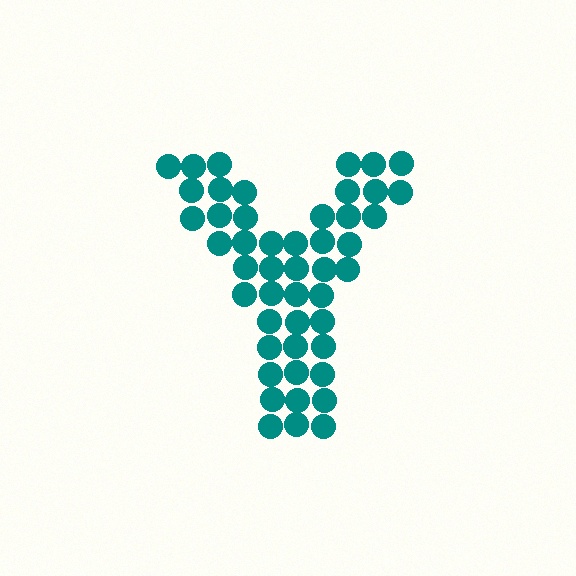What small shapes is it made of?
It is made of small circles.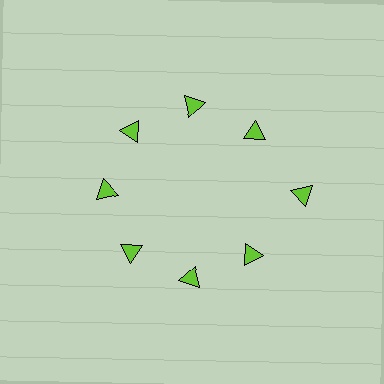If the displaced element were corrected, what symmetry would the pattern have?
It would have 8-fold rotational symmetry — the pattern would map onto itself every 45 degrees.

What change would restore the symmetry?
The symmetry would be restored by moving it inward, back onto the ring so that all 8 triangles sit at equal angles and equal distance from the center.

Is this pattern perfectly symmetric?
No. The 8 lime triangles are arranged in a ring, but one element near the 3 o'clock position is pushed outward from the center, breaking the 8-fold rotational symmetry.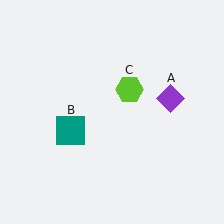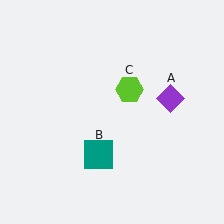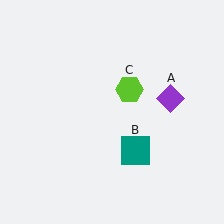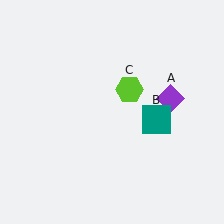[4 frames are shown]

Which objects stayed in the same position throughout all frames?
Purple diamond (object A) and lime hexagon (object C) remained stationary.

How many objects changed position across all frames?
1 object changed position: teal square (object B).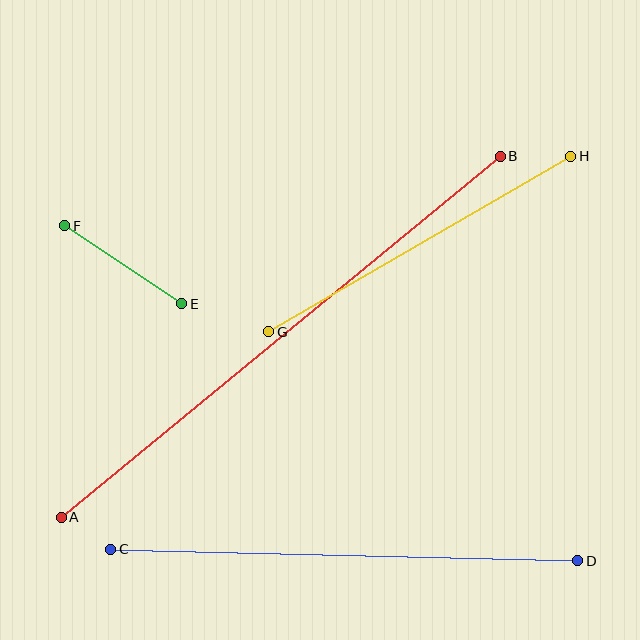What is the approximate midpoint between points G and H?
The midpoint is at approximately (420, 244) pixels.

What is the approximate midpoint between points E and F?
The midpoint is at approximately (123, 265) pixels.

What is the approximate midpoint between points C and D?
The midpoint is at approximately (344, 555) pixels.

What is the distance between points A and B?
The distance is approximately 568 pixels.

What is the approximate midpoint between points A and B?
The midpoint is at approximately (281, 337) pixels.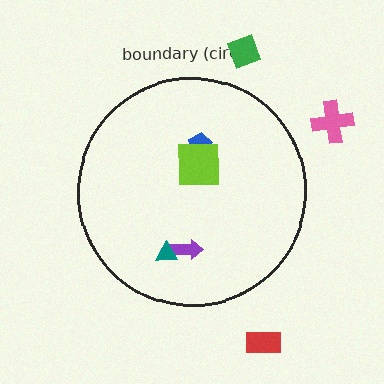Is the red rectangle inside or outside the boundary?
Outside.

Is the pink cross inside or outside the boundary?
Outside.